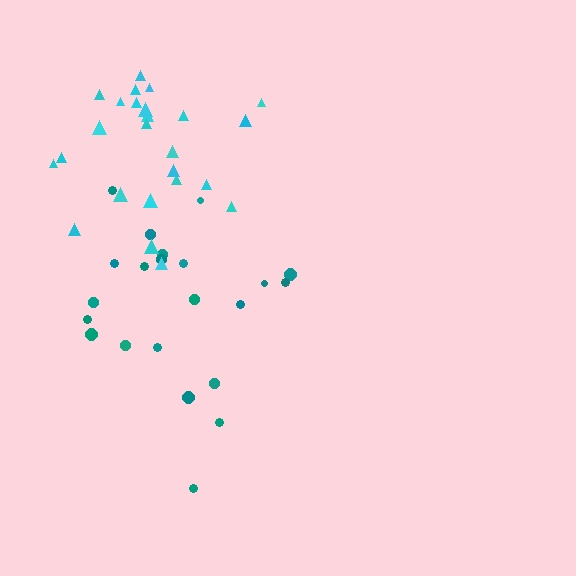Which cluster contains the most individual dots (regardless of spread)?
Cyan (25).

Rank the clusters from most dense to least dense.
cyan, teal.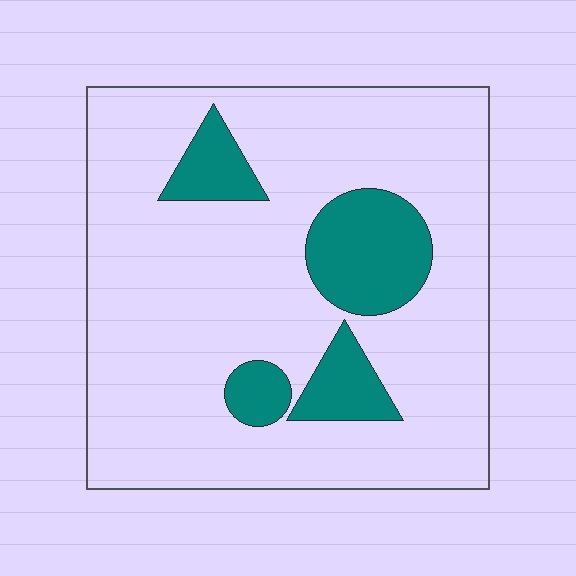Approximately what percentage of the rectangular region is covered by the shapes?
Approximately 15%.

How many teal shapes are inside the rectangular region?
4.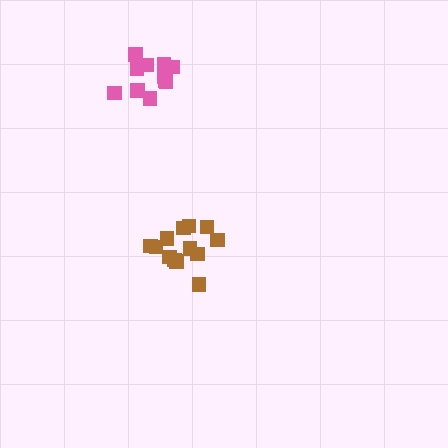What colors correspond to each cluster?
The clusters are colored: brown, pink.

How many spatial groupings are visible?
There are 2 spatial groupings.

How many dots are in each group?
Group 1: 13 dots, Group 2: 11 dots (24 total).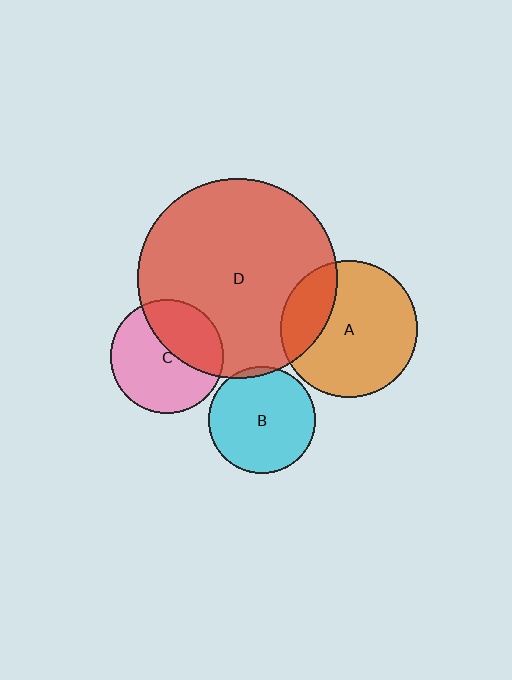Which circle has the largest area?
Circle D (red).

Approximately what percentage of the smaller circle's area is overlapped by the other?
Approximately 5%.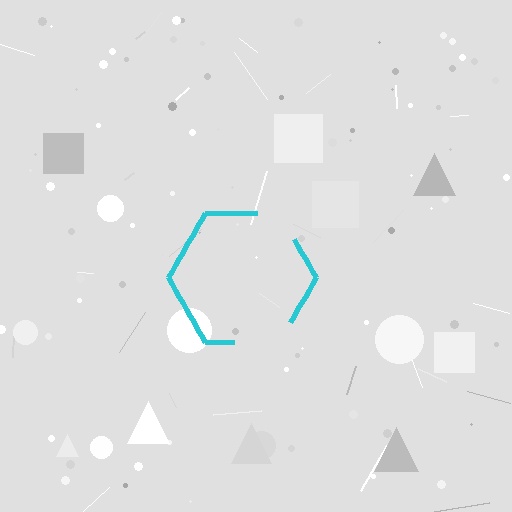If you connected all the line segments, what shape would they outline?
They would outline a hexagon.